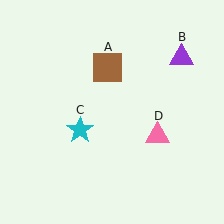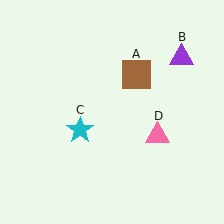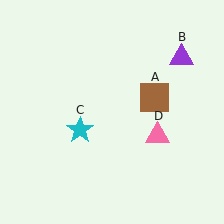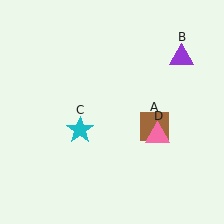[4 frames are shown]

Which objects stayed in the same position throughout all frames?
Purple triangle (object B) and cyan star (object C) and pink triangle (object D) remained stationary.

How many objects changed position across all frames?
1 object changed position: brown square (object A).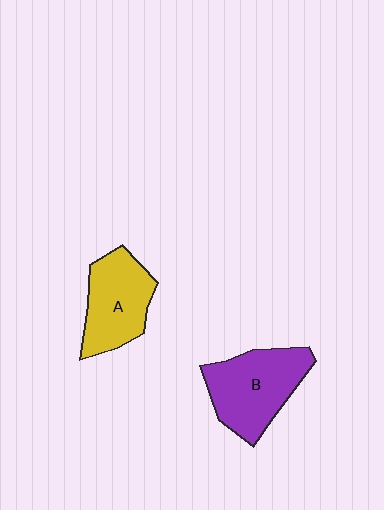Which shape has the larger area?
Shape B (purple).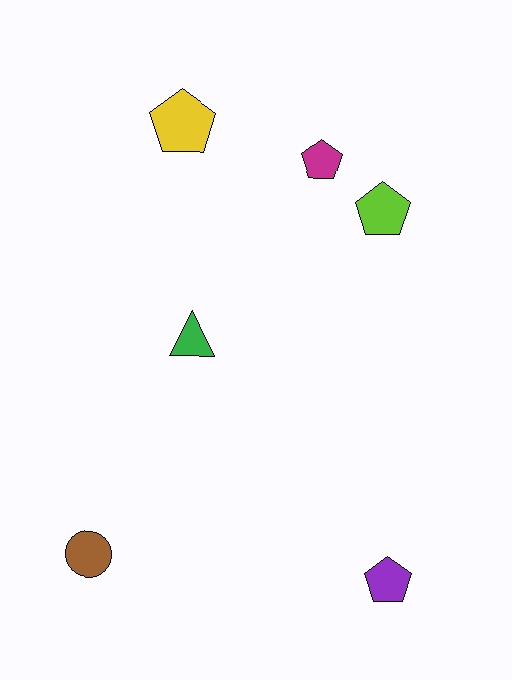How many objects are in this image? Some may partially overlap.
There are 6 objects.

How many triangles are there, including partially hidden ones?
There is 1 triangle.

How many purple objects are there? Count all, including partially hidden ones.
There is 1 purple object.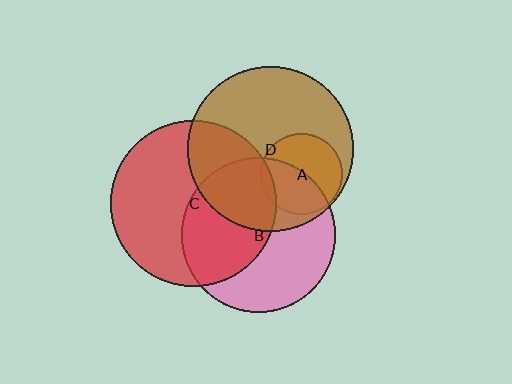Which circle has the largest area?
Circle C (red).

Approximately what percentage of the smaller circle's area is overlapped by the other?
Approximately 100%.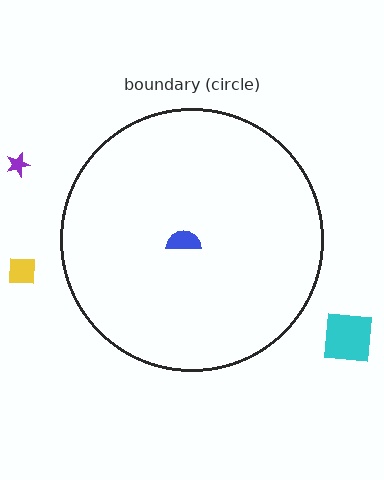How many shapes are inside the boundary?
1 inside, 3 outside.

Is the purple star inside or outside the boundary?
Outside.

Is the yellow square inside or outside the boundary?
Outside.